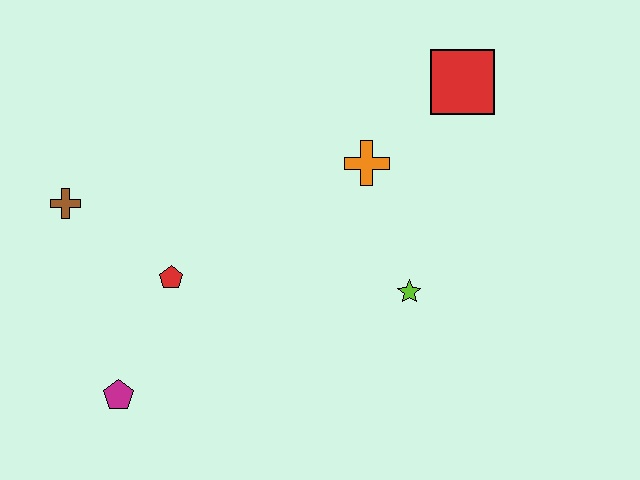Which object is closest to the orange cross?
The red square is closest to the orange cross.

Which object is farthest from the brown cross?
The red square is farthest from the brown cross.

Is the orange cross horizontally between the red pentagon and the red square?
Yes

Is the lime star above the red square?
No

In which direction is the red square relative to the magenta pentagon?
The red square is to the right of the magenta pentagon.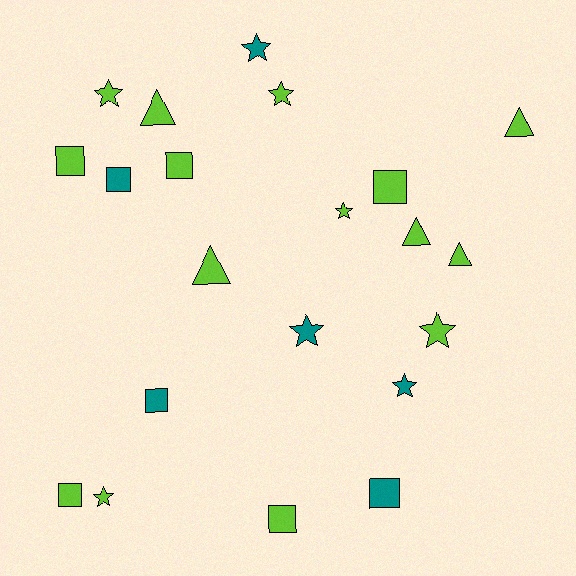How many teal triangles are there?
There are no teal triangles.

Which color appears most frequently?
Lime, with 15 objects.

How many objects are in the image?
There are 21 objects.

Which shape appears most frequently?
Star, with 8 objects.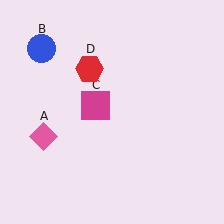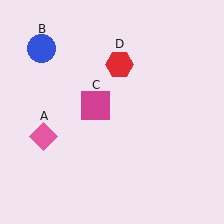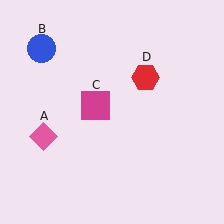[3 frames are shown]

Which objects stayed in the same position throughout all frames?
Pink diamond (object A) and blue circle (object B) and magenta square (object C) remained stationary.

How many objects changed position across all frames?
1 object changed position: red hexagon (object D).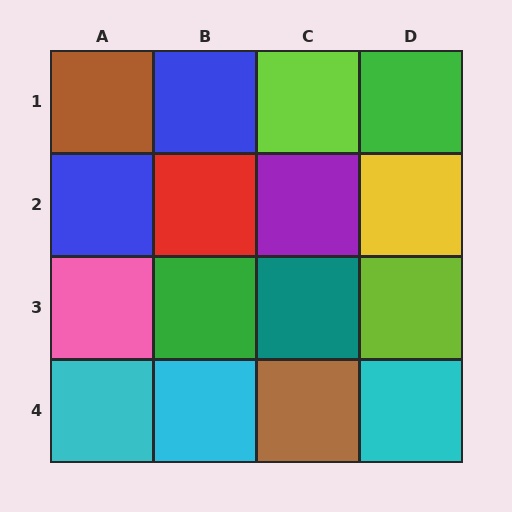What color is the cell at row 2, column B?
Red.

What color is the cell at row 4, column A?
Cyan.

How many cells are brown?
2 cells are brown.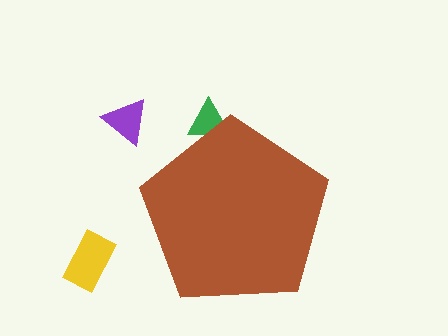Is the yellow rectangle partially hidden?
No, the yellow rectangle is fully visible.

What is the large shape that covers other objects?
A brown pentagon.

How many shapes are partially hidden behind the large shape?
1 shape is partially hidden.